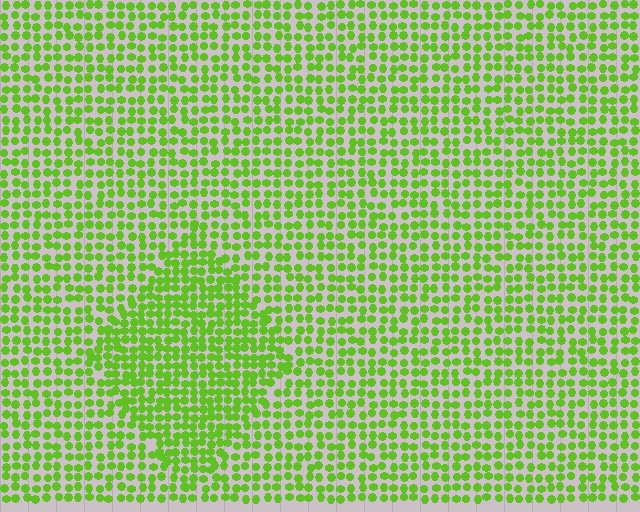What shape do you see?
I see a diamond.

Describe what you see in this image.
The image contains small lime elements arranged at two different densities. A diamond-shaped region is visible where the elements are more densely packed than the surrounding area.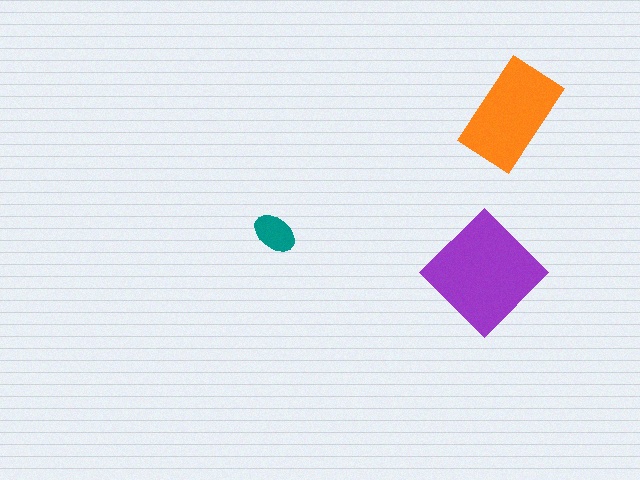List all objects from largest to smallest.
The purple diamond, the orange rectangle, the teal ellipse.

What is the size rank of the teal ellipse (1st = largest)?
3rd.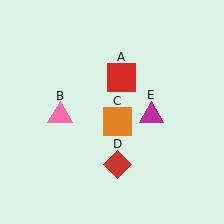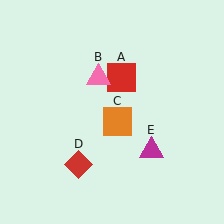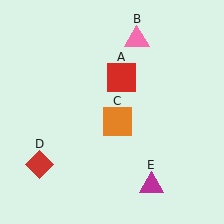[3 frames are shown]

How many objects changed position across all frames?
3 objects changed position: pink triangle (object B), red diamond (object D), magenta triangle (object E).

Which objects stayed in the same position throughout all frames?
Red square (object A) and orange square (object C) remained stationary.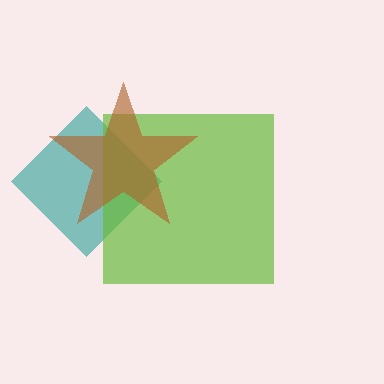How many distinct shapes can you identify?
There are 3 distinct shapes: a teal diamond, a lime square, a brown star.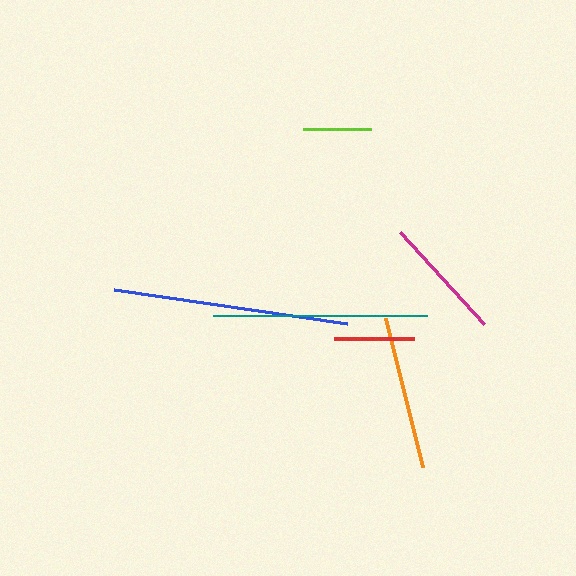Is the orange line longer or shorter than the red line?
The orange line is longer than the red line.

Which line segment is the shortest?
The lime line is the shortest at approximately 68 pixels.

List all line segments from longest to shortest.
From longest to shortest: blue, teal, orange, magenta, red, lime.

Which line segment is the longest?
The blue line is the longest at approximately 236 pixels.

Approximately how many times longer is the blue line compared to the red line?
The blue line is approximately 2.9 times the length of the red line.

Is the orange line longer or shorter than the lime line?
The orange line is longer than the lime line.